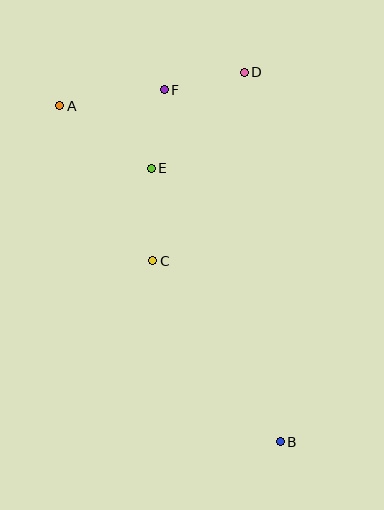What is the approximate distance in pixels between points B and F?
The distance between B and F is approximately 371 pixels.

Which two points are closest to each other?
Points E and F are closest to each other.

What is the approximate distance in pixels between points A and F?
The distance between A and F is approximately 106 pixels.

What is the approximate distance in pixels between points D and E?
The distance between D and E is approximately 133 pixels.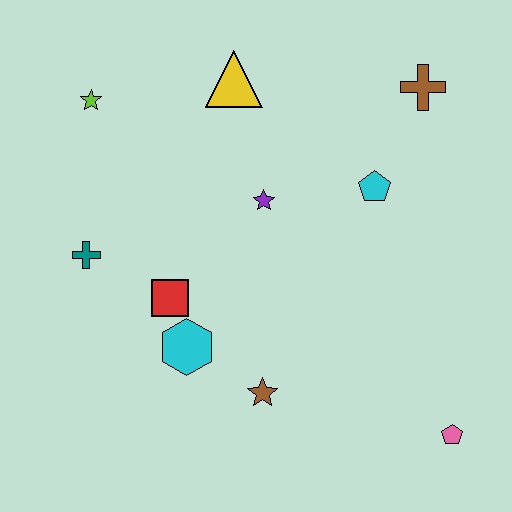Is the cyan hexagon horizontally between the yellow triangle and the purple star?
No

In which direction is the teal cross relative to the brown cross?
The teal cross is to the left of the brown cross.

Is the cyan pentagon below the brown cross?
Yes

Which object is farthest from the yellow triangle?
The pink pentagon is farthest from the yellow triangle.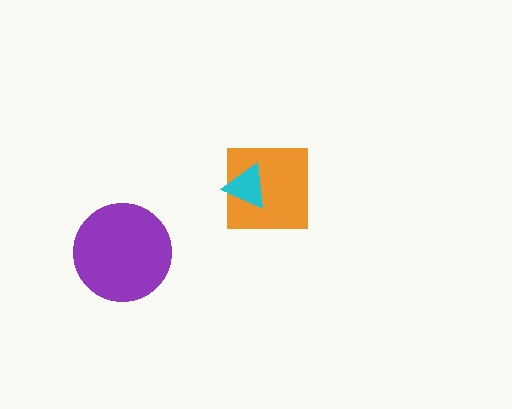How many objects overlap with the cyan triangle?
1 object overlaps with the cyan triangle.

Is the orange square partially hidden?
Yes, it is partially covered by another shape.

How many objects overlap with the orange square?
1 object overlaps with the orange square.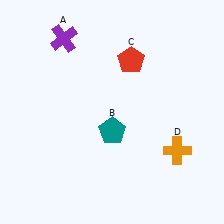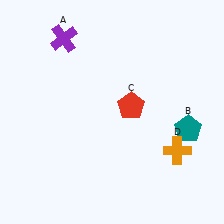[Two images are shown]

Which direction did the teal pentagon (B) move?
The teal pentagon (B) moved right.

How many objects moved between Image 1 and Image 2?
2 objects moved between the two images.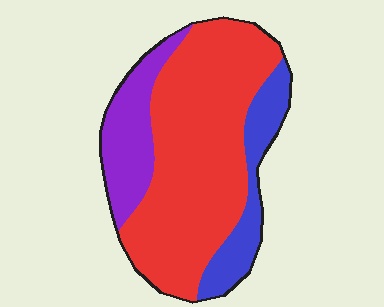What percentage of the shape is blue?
Blue covers around 15% of the shape.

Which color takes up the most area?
Red, at roughly 65%.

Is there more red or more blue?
Red.